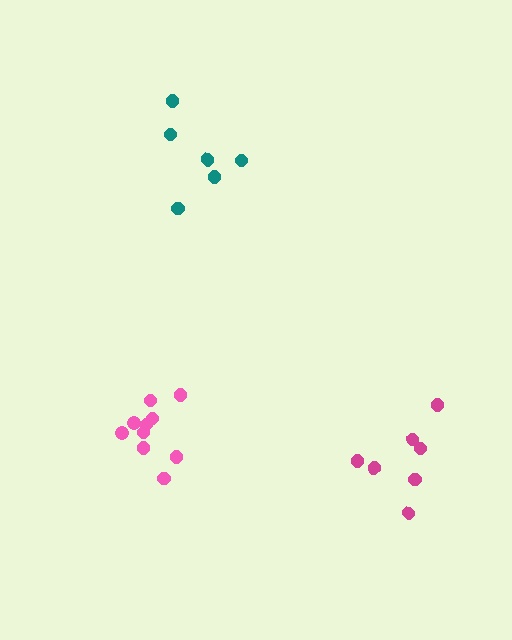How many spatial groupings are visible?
There are 3 spatial groupings.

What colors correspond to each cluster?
The clusters are colored: pink, magenta, teal.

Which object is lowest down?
The magenta cluster is bottommost.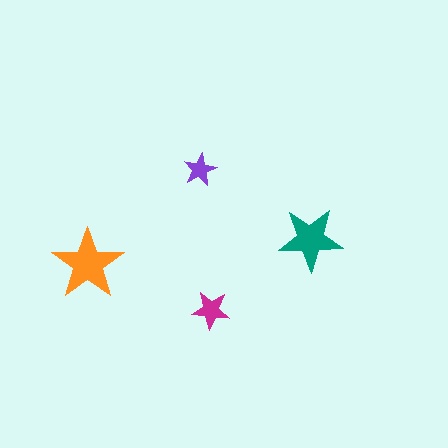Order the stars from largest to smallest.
the orange one, the teal one, the magenta one, the purple one.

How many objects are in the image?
There are 4 objects in the image.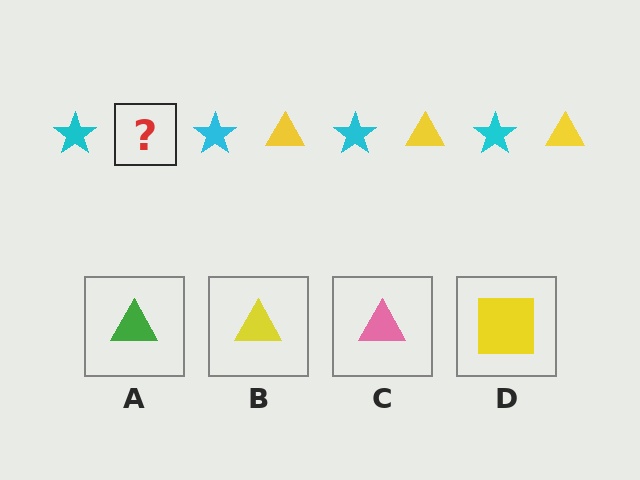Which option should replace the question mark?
Option B.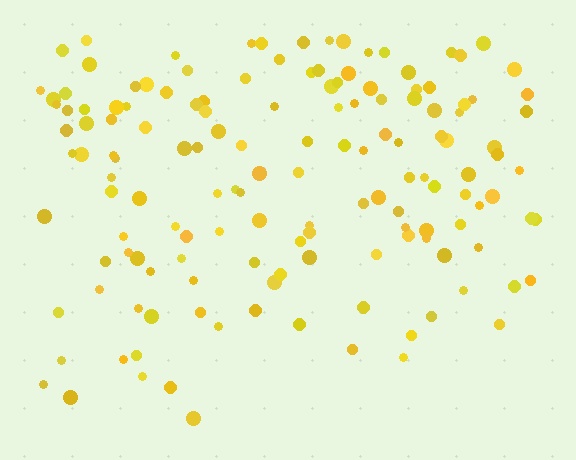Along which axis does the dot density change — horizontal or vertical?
Vertical.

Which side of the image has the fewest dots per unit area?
The bottom.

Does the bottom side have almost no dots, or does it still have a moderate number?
Still a moderate number, just noticeably fewer than the top.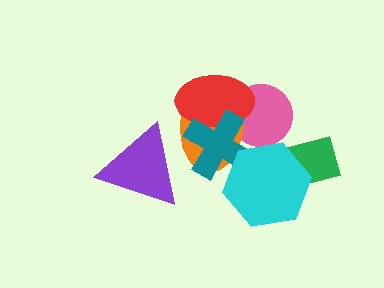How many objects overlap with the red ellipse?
3 objects overlap with the red ellipse.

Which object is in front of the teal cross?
The cyan hexagon is in front of the teal cross.